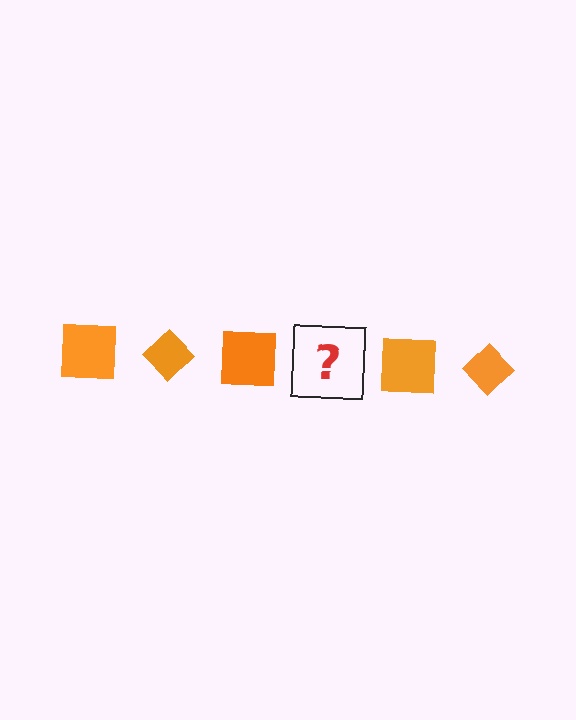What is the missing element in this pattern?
The missing element is an orange diamond.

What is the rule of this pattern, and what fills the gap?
The rule is that the pattern cycles through square, diamond shapes in orange. The gap should be filled with an orange diamond.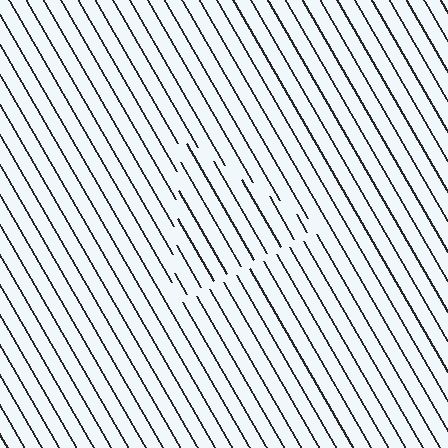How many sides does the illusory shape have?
3 sides — the line-ends trace a triangle.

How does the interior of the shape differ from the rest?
The interior of the shape contains the same grating, shifted by half a period — the contour is defined by the phase discontinuity where line-ends from the inner and outer gratings abut.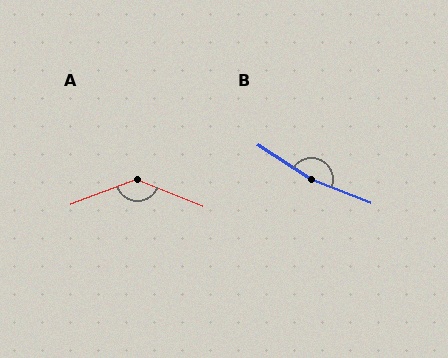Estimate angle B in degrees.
Approximately 168 degrees.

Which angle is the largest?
B, at approximately 168 degrees.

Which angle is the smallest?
A, at approximately 137 degrees.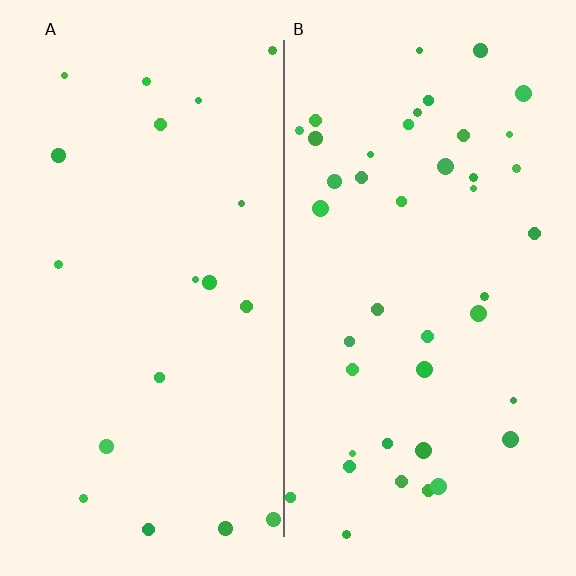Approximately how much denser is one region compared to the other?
Approximately 2.2× — region B over region A.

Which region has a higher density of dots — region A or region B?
B (the right).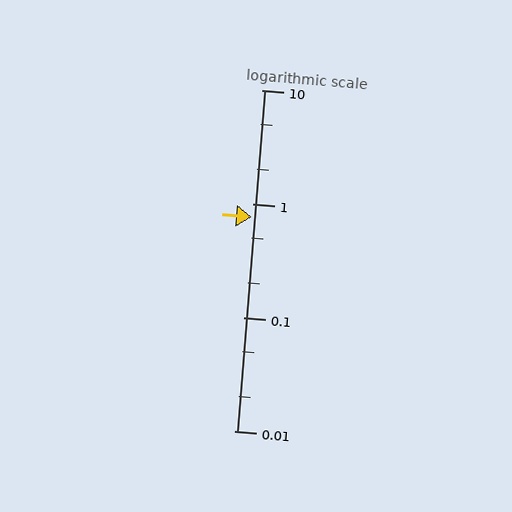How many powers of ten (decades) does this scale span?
The scale spans 3 decades, from 0.01 to 10.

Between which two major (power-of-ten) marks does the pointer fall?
The pointer is between 0.1 and 1.